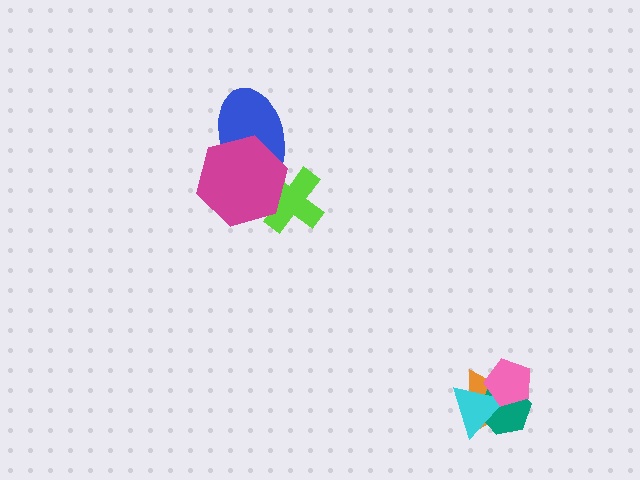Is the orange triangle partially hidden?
Yes, it is partially covered by another shape.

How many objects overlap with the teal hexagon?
3 objects overlap with the teal hexagon.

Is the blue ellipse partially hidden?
Yes, it is partially covered by another shape.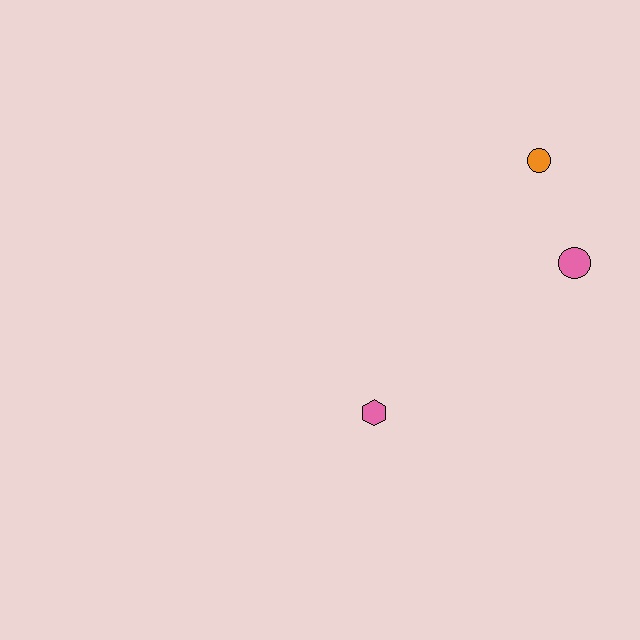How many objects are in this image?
There are 3 objects.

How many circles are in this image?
There are 2 circles.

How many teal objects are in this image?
There are no teal objects.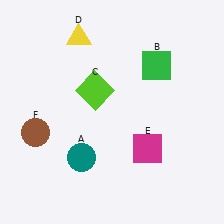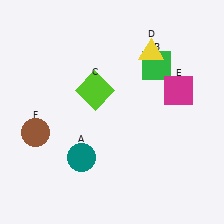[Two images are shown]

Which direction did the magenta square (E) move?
The magenta square (E) moved up.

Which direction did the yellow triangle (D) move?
The yellow triangle (D) moved right.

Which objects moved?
The objects that moved are: the yellow triangle (D), the magenta square (E).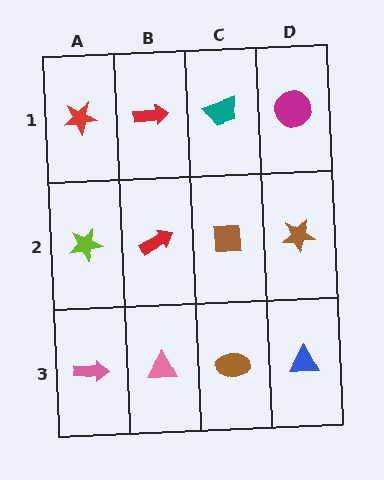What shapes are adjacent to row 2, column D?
A magenta circle (row 1, column D), a blue triangle (row 3, column D), a brown square (row 2, column C).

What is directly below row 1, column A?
A lime star.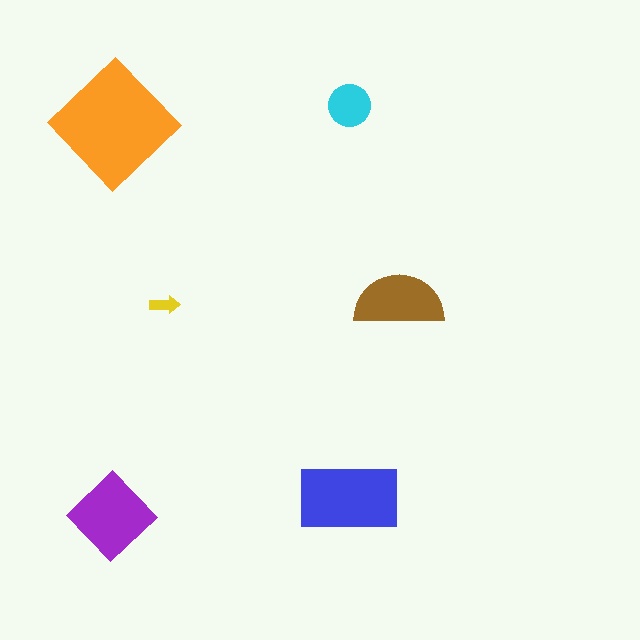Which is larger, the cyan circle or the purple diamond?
The purple diamond.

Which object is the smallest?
The yellow arrow.